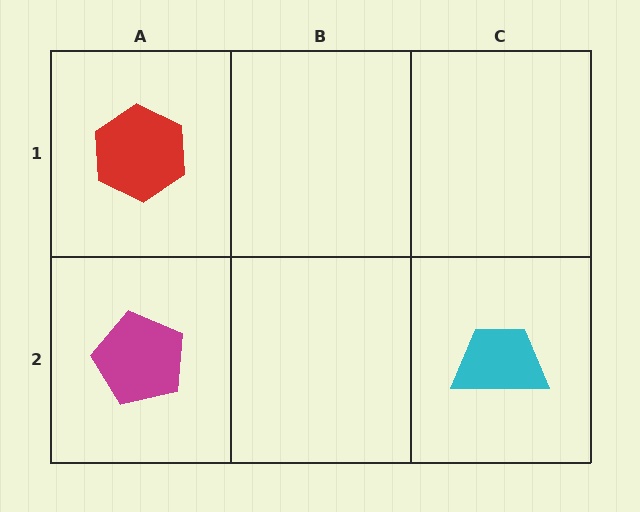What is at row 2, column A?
A magenta pentagon.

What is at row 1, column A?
A red hexagon.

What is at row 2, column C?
A cyan trapezoid.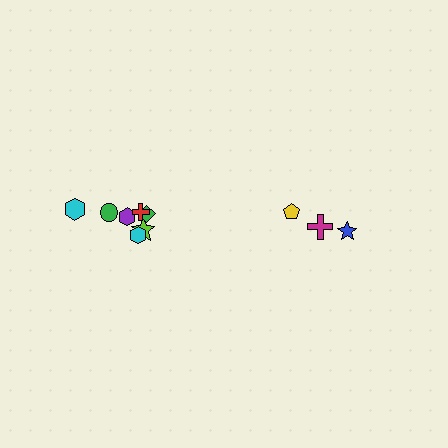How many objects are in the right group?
There are 3 objects.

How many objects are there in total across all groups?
There are 10 objects.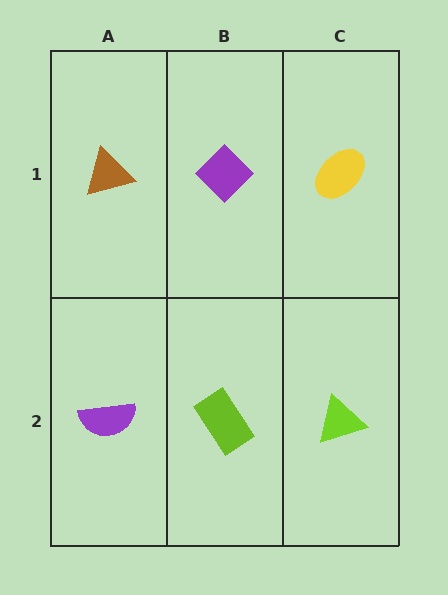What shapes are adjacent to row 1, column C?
A lime triangle (row 2, column C), a purple diamond (row 1, column B).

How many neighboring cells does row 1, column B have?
3.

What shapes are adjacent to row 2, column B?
A purple diamond (row 1, column B), a purple semicircle (row 2, column A), a lime triangle (row 2, column C).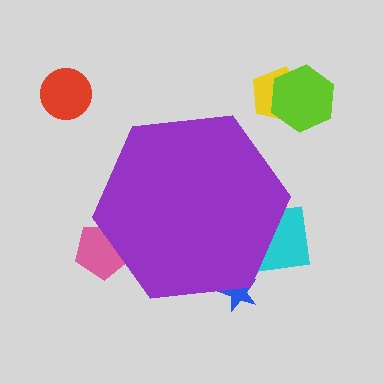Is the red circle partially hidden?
No, the red circle is fully visible.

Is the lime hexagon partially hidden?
No, the lime hexagon is fully visible.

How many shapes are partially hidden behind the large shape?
3 shapes are partially hidden.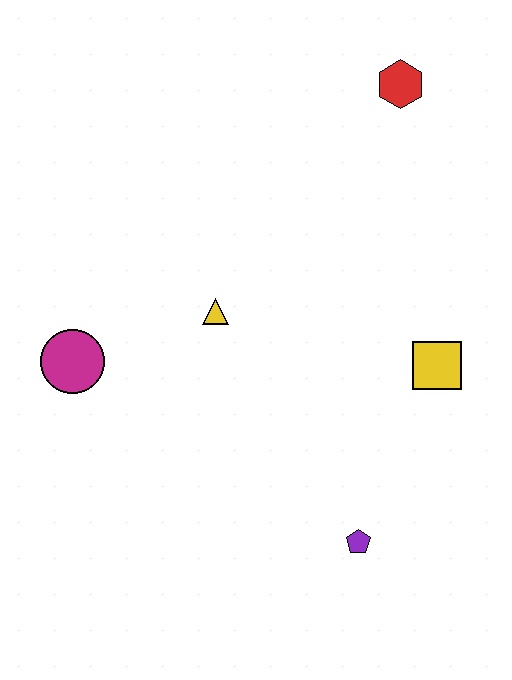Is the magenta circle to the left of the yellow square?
Yes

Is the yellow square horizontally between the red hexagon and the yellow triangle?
No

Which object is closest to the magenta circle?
The yellow triangle is closest to the magenta circle.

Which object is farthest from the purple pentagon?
The red hexagon is farthest from the purple pentagon.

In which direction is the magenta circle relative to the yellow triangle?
The magenta circle is to the left of the yellow triangle.